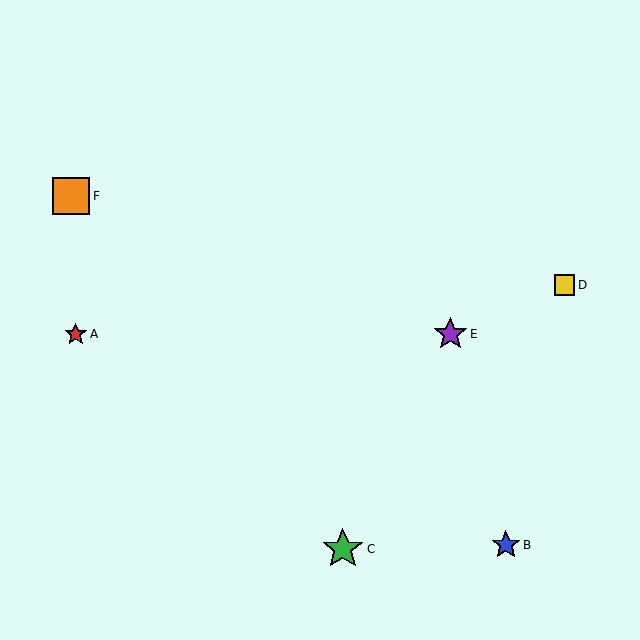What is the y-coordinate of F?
Object F is at y≈196.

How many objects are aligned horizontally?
2 objects (A, E) are aligned horizontally.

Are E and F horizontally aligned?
No, E is at y≈334 and F is at y≈196.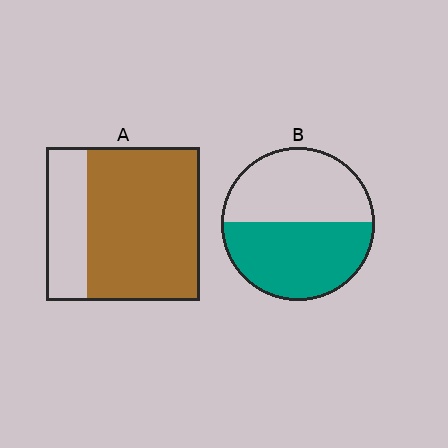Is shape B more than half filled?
Roughly half.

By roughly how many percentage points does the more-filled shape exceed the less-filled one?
By roughly 20 percentage points (A over B).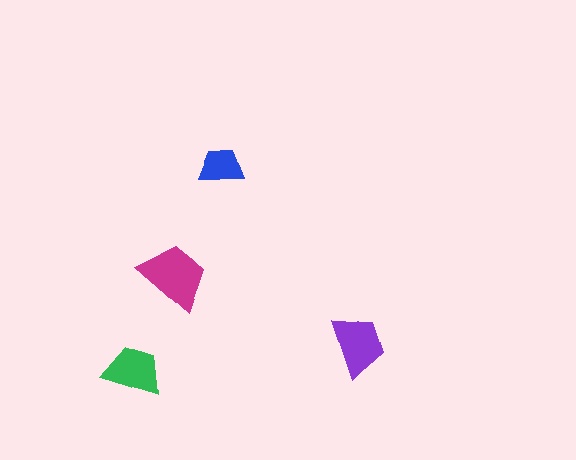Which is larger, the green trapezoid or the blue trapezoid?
The green one.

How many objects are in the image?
There are 4 objects in the image.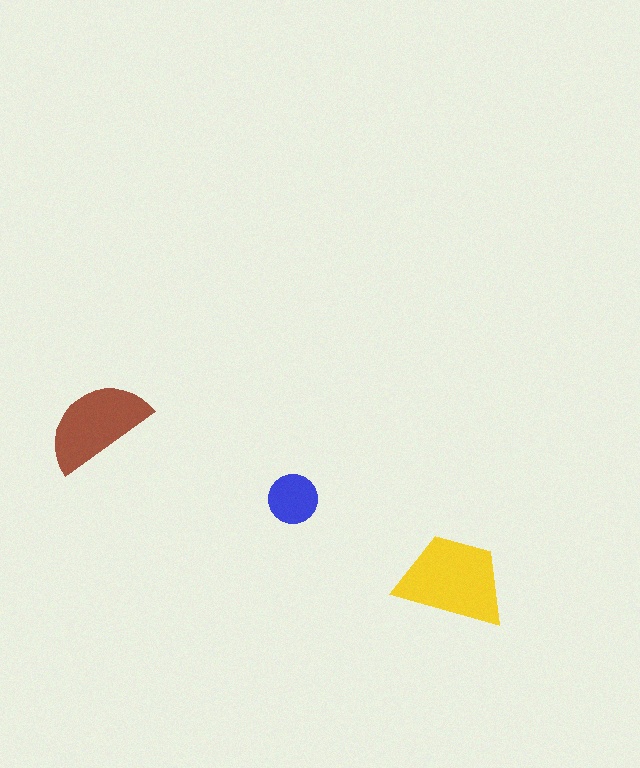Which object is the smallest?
The blue circle.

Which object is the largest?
The yellow trapezoid.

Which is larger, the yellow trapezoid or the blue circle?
The yellow trapezoid.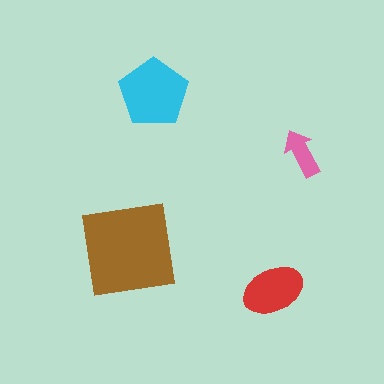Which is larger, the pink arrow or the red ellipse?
The red ellipse.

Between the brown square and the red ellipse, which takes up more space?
The brown square.